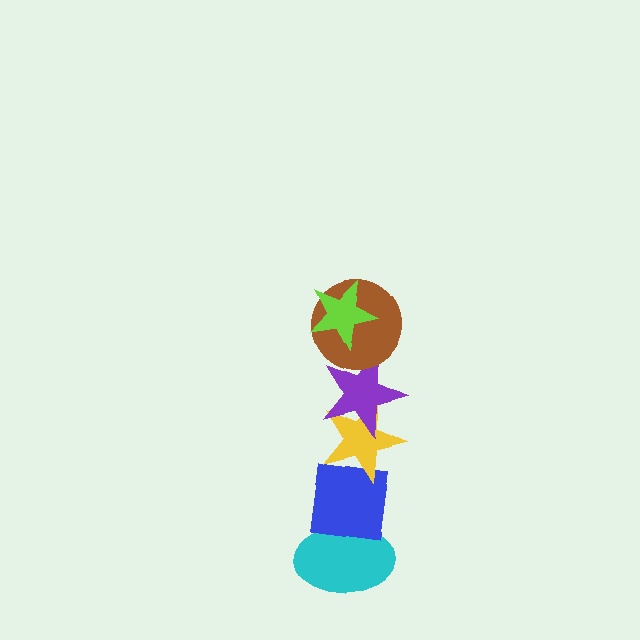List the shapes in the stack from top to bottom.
From top to bottom: the lime star, the brown circle, the purple star, the yellow star, the blue square, the cyan ellipse.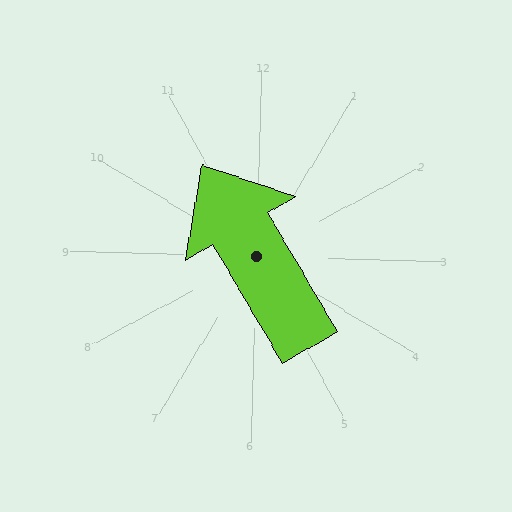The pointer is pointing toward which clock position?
Roughly 11 o'clock.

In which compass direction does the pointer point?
Northwest.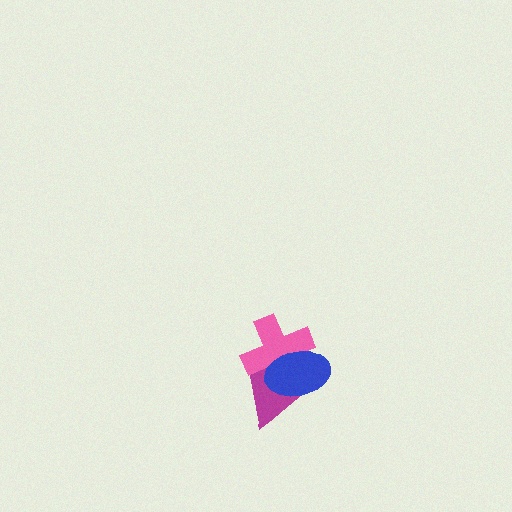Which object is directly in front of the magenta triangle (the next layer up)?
The pink cross is directly in front of the magenta triangle.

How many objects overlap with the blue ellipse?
2 objects overlap with the blue ellipse.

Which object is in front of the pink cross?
The blue ellipse is in front of the pink cross.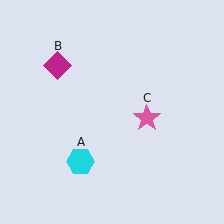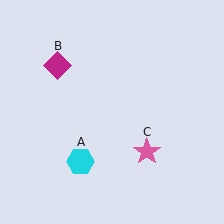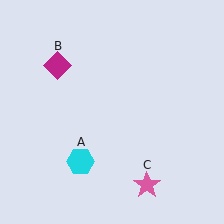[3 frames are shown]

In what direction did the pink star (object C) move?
The pink star (object C) moved down.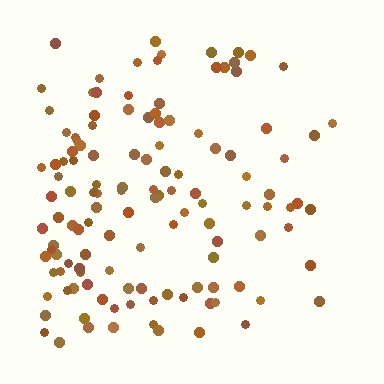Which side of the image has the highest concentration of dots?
The left.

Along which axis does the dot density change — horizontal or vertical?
Horizontal.